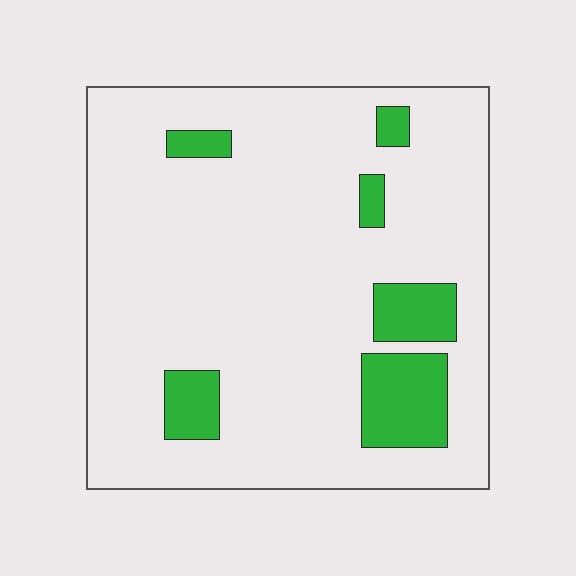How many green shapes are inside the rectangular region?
6.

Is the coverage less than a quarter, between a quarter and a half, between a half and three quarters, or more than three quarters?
Less than a quarter.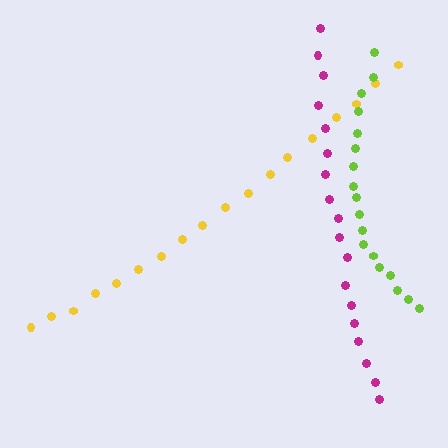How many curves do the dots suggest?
There are 3 distinct paths.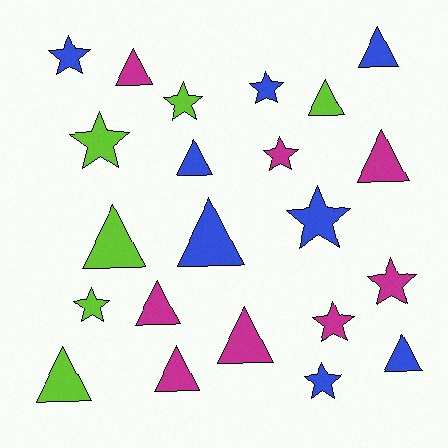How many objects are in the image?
There are 22 objects.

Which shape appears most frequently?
Triangle, with 12 objects.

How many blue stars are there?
There are 4 blue stars.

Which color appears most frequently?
Magenta, with 8 objects.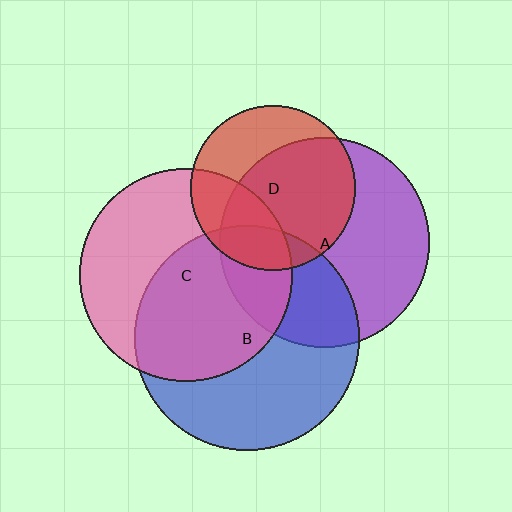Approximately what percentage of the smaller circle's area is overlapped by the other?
Approximately 65%.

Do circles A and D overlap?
Yes.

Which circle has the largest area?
Circle B (blue).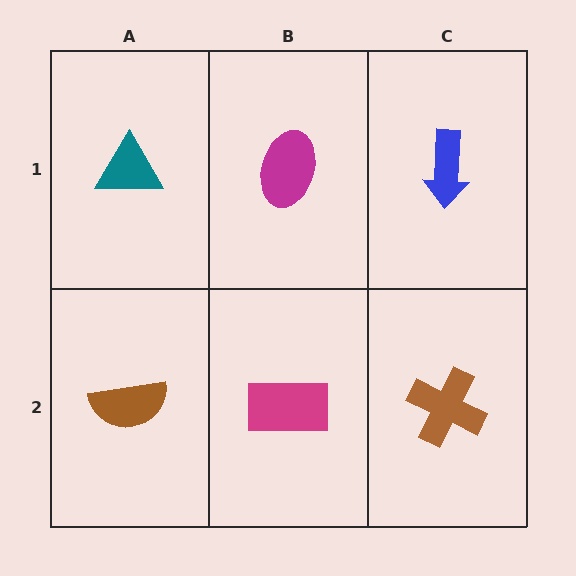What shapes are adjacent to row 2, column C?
A blue arrow (row 1, column C), a magenta rectangle (row 2, column B).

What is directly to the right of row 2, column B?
A brown cross.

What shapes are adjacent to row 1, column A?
A brown semicircle (row 2, column A), a magenta ellipse (row 1, column B).